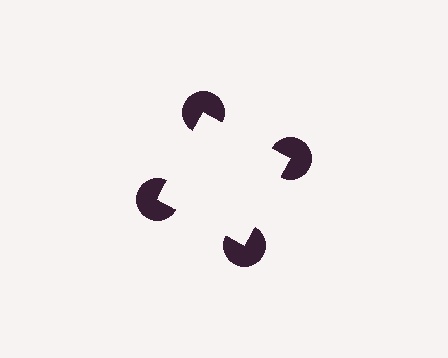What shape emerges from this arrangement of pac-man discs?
An illusory square — its edges are inferred from the aligned wedge cuts in the pac-man discs, not physically drawn.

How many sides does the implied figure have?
4 sides.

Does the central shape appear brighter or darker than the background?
It typically appears slightly brighter than the background, even though no actual brightness change is drawn.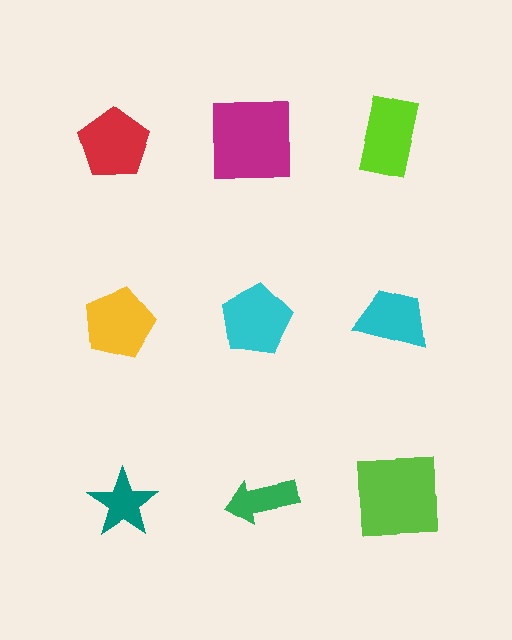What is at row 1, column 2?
A magenta square.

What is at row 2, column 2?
A cyan pentagon.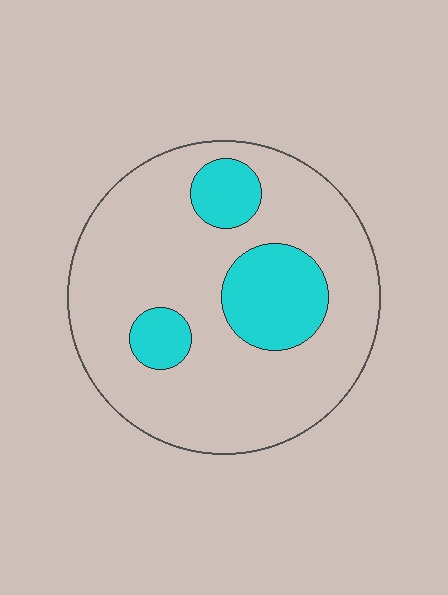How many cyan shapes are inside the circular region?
3.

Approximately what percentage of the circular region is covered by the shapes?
Approximately 20%.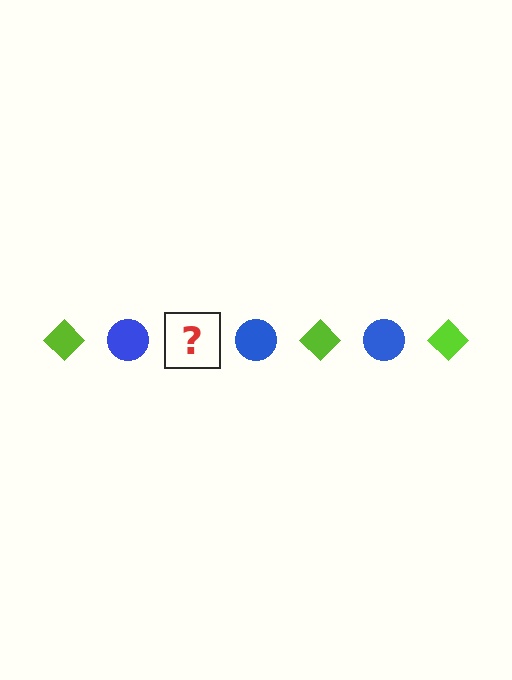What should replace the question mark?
The question mark should be replaced with a lime diamond.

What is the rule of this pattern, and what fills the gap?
The rule is that the pattern alternates between lime diamond and blue circle. The gap should be filled with a lime diamond.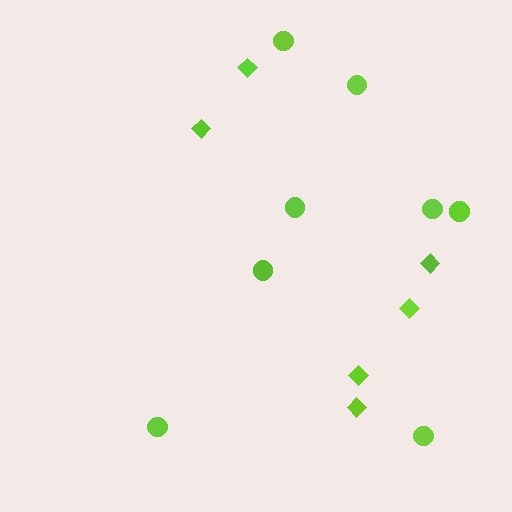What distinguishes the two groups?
There are 2 groups: one group of circles (8) and one group of diamonds (6).